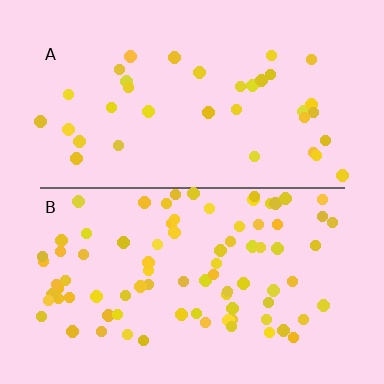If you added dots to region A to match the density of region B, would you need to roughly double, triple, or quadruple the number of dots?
Approximately double.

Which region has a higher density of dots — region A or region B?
B (the bottom).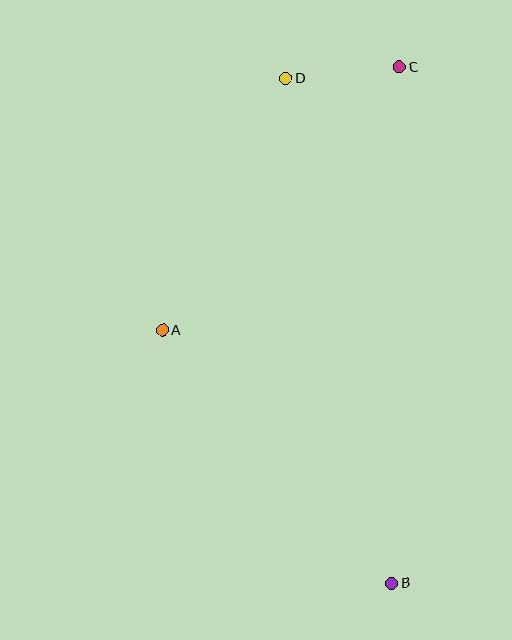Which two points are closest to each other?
Points C and D are closest to each other.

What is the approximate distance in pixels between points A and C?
The distance between A and C is approximately 354 pixels.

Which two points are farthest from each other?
Points B and C are farthest from each other.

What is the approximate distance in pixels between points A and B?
The distance between A and B is approximately 342 pixels.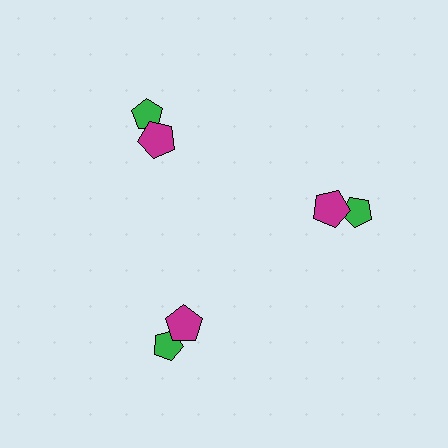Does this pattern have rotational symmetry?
Yes, this pattern has 3-fold rotational symmetry. It looks the same after rotating 120 degrees around the center.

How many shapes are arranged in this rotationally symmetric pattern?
There are 6 shapes, arranged in 3 groups of 2.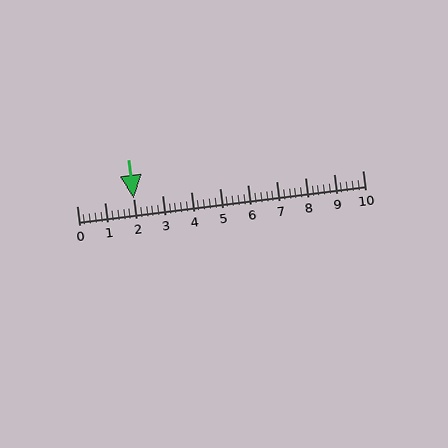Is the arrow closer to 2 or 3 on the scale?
The arrow is closer to 2.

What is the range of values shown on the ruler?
The ruler shows values from 0 to 10.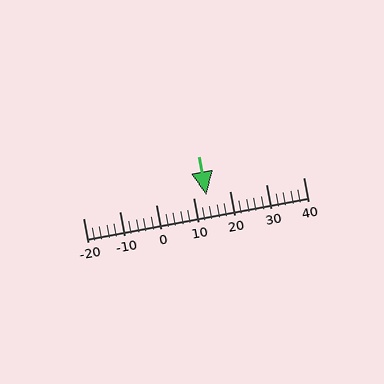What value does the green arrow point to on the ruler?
The green arrow points to approximately 14.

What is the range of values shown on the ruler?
The ruler shows values from -20 to 40.